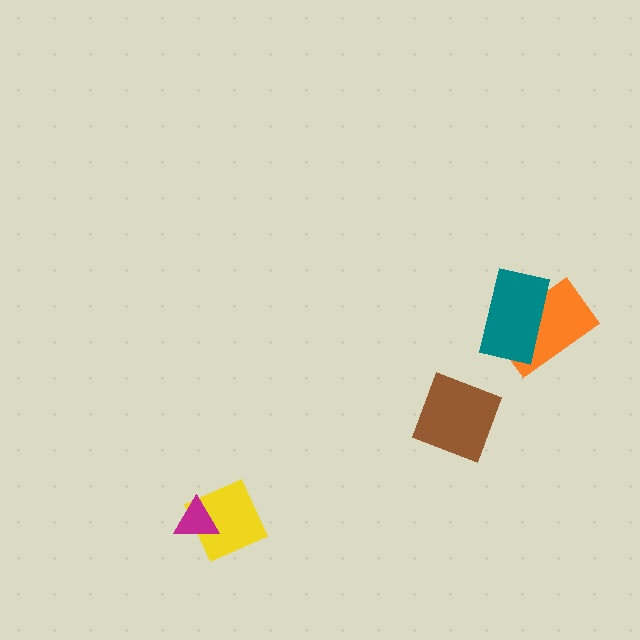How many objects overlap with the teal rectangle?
1 object overlaps with the teal rectangle.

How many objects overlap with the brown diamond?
0 objects overlap with the brown diamond.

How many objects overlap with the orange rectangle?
1 object overlaps with the orange rectangle.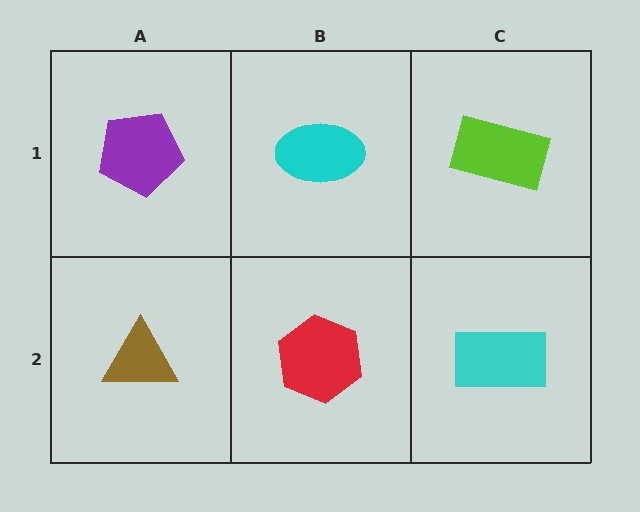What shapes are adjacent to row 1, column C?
A cyan rectangle (row 2, column C), a cyan ellipse (row 1, column B).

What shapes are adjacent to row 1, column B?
A red hexagon (row 2, column B), a purple pentagon (row 1, column A), a lime rectangle (row 1, column C).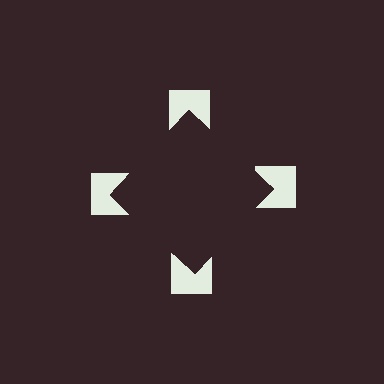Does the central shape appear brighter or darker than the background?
It typically appears slightly darker than the background, even though no actual brightness change is drawn.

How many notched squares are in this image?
There are 4 — one at each vertex of the illusory square.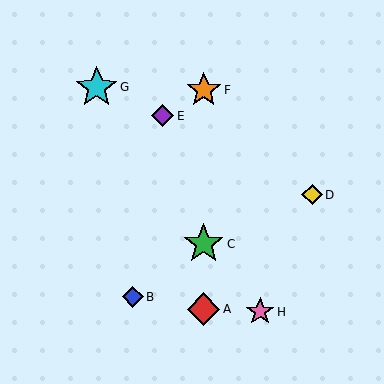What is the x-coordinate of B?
Object B is at x≈133.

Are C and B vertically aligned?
No, C is at x≈204 and B is at x≈133.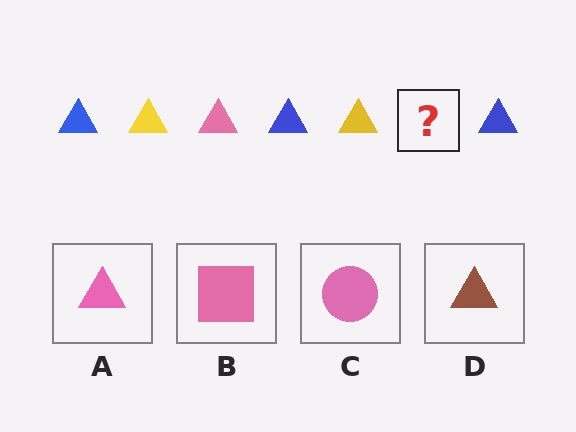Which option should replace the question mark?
Option A.